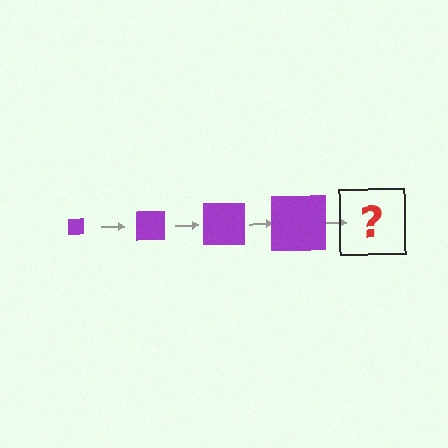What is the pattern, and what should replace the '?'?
The pattern is that the square gets progressively larger each step. The '?' should be a purple square, larger than the previous one.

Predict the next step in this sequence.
The next step is a purple square, larger than the previous one.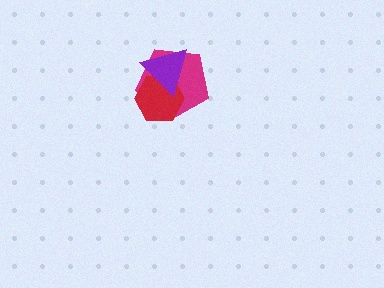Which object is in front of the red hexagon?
The purple triangle is in front of the red hexagon.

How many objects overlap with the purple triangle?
2 objects overlap with the purple triangle.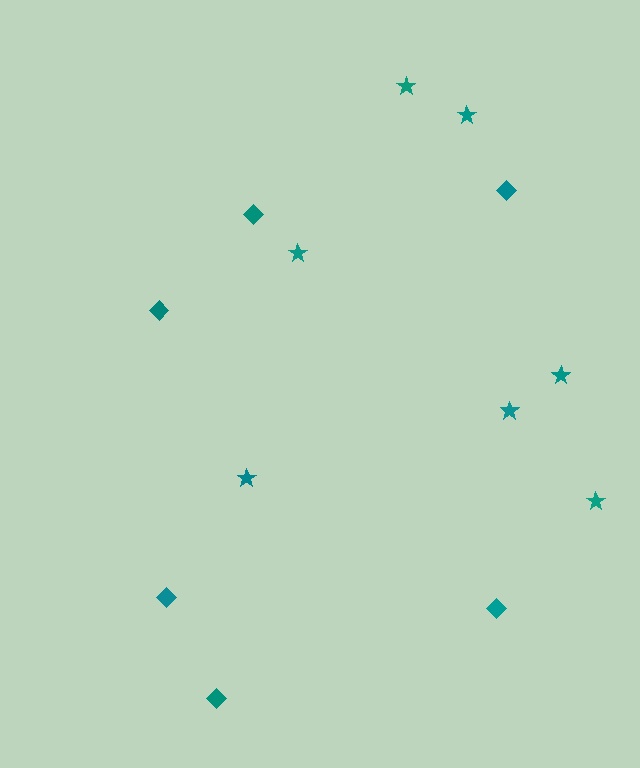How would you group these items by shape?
There are 2 groups: one group of diamonds (6) and one group of stars (7).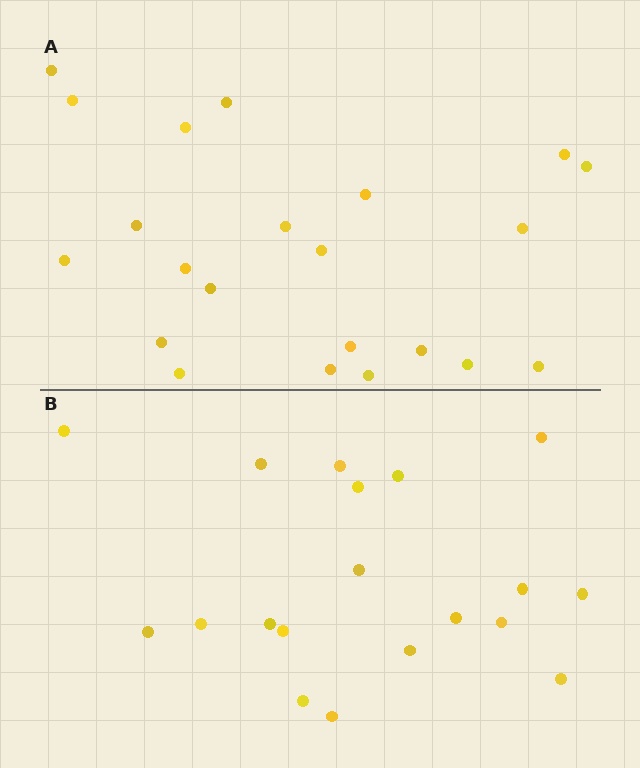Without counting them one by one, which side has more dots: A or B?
Region A (the top region) has more dots.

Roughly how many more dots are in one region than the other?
Region A has just a few more — roughly 2 or 3 more dots than region B.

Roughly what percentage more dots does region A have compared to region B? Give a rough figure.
About 15% more.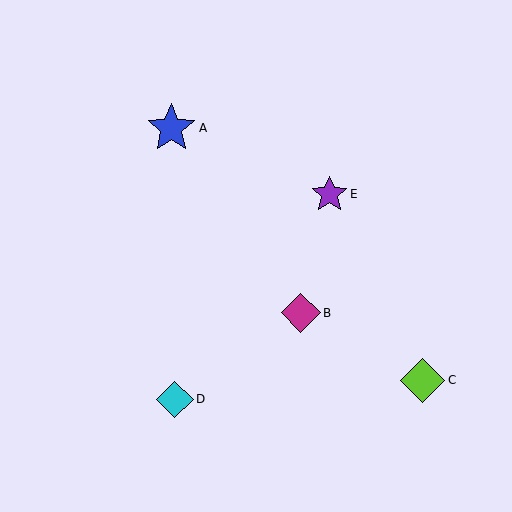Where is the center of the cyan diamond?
The center of the cyan diamond is at (175, 399).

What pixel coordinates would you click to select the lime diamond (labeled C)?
Click at (423, 380) to select the lime diamond C.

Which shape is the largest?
The blue star (labeled A) is the largest.